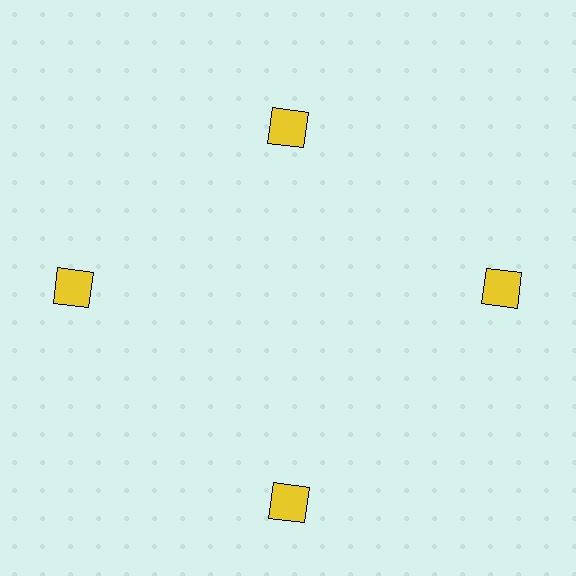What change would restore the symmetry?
The symmetry would be restored by moving it outward, back onto the ring so that all 4 squares sit at equal angles and equal distance from the center.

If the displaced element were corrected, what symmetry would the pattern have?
It would have 4-fold rotational symmetry — the pattern would map onto itself every 90 degrees.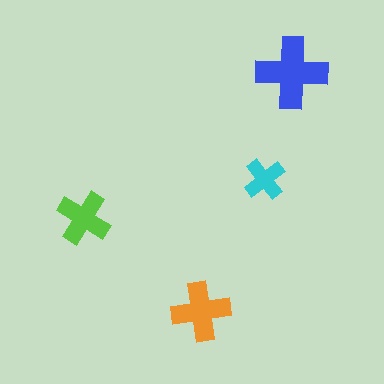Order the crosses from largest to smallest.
the blue one, the orange one, the lime one, the cyan one.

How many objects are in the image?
There are 4 objects in the image.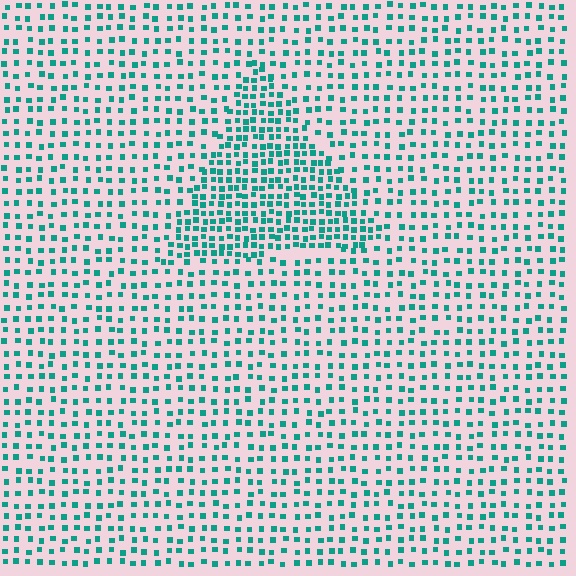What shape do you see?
I see a triangle.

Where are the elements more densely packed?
The elements are more densely packed inside the triangle boundary.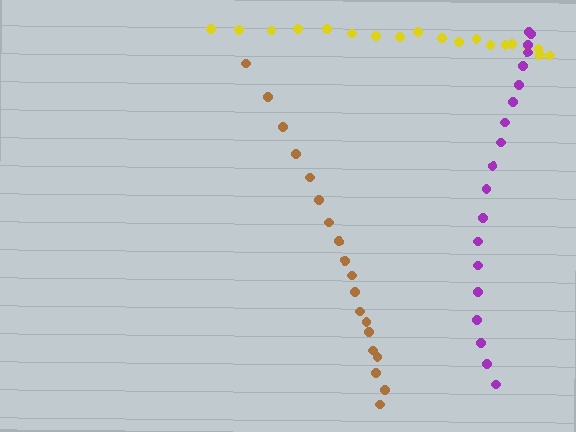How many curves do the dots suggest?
There are 3 distinct paths.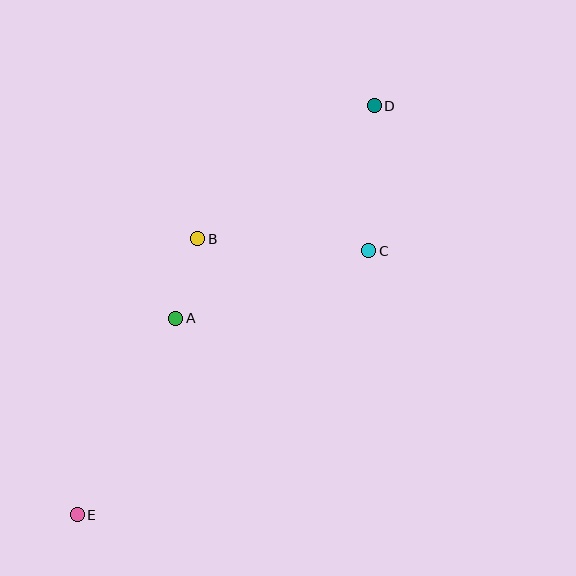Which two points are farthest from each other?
Points D and E are farthest from each other.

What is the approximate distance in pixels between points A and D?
The distance between A and D is approximately 291 pixels.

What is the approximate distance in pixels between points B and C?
The distance between B and C is approximately 172 pixels.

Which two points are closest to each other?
Points A and B are closest to each other.